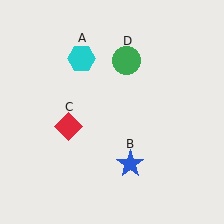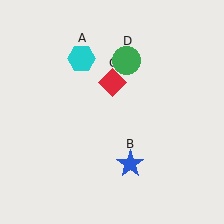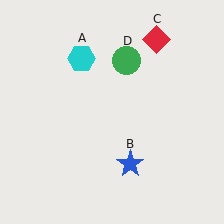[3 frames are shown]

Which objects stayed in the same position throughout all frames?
Cyan hexagon (object A) and blue star (object B) and green circle (object D) remained stationary.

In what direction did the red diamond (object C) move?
The red diamond (object C) moved up and to the right.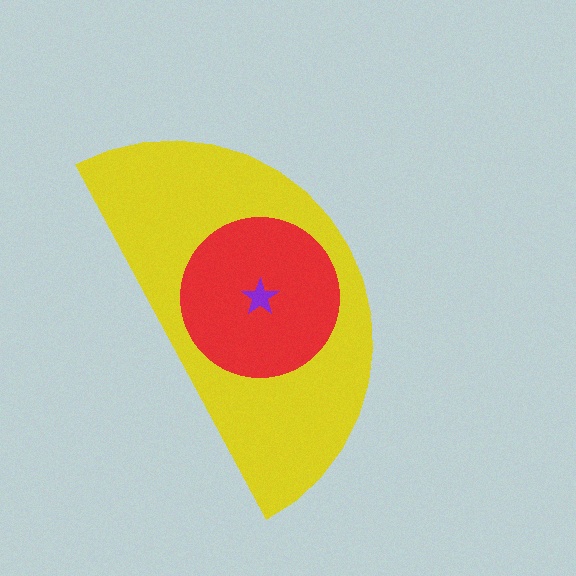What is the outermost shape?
The yellow semicircle.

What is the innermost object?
The purple star.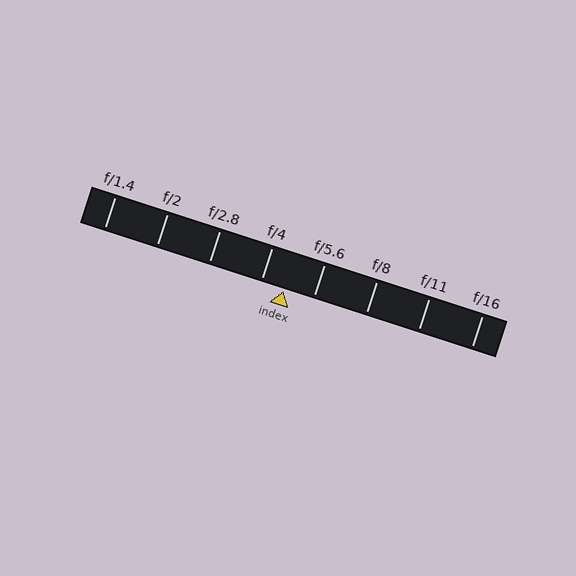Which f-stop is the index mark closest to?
The index mark is closest to f/4.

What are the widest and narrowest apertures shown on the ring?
The widest aperture shown is f/1.4 and the narrowest is f/16.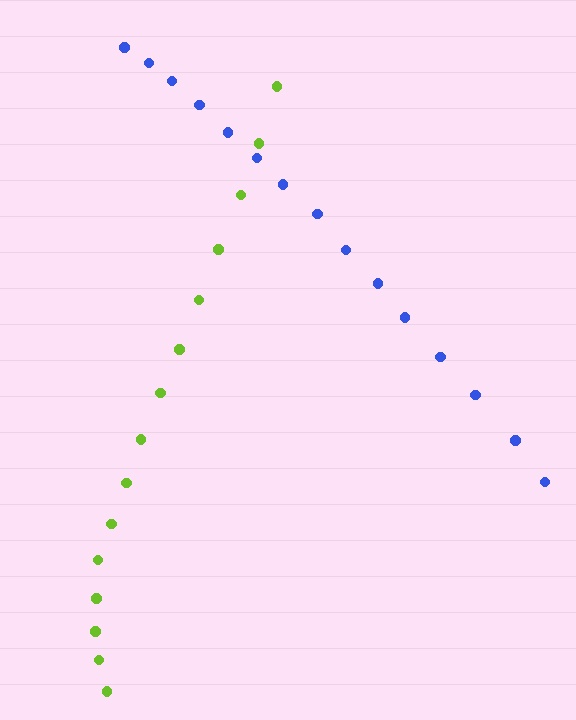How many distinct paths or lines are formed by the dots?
There are 2 distinct paths.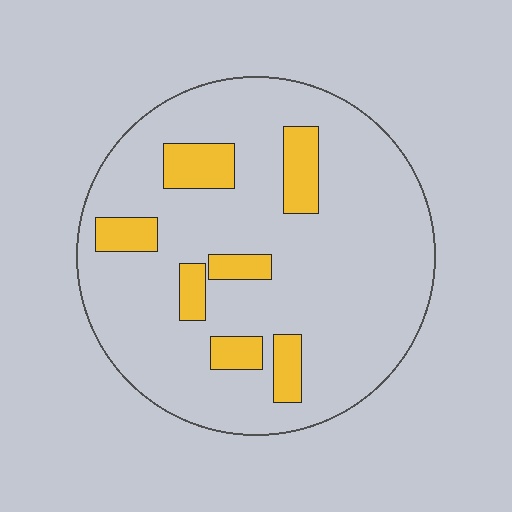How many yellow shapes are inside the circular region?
7.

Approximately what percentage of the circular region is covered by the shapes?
Approximately 15%.